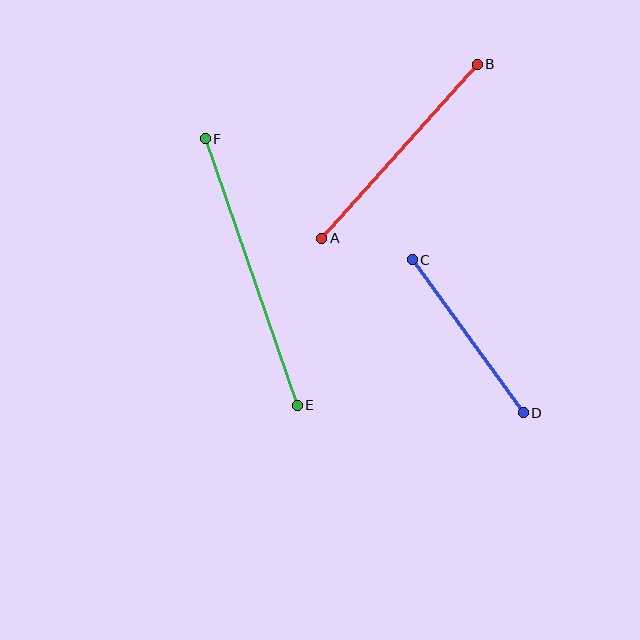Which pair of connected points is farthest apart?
Points E and F are farthest apart.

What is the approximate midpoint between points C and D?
The midpoint is at approximately (468, 336) pixels.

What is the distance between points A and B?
The distance is approximately 233 pixels.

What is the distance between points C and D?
The distance is approximately 189 pixels.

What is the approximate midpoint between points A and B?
The midpoint is at approximately (399, 151) pixels.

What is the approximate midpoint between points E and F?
The midpoint is at approximately (251, 272) pixels.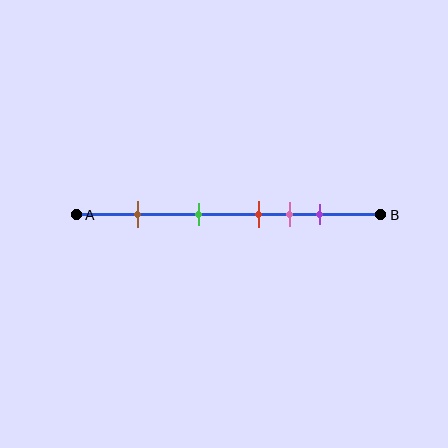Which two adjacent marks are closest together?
The red and pink marks are the closest adjacent pair.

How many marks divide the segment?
There are 5 marks dividing the segment.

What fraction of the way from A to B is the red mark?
The red mark is approximately 60% (0.6) of the way from A to B.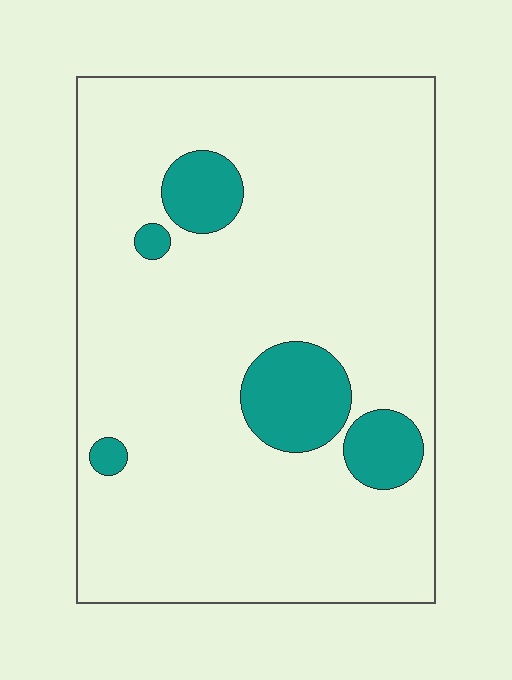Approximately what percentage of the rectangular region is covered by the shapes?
Approximately 10%.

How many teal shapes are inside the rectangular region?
5.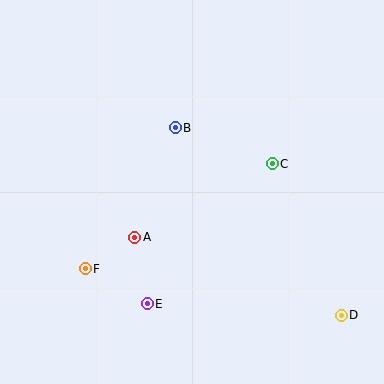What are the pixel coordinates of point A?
Point A is at (135, 237).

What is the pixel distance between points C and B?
The distance between C and B is 103 pixels.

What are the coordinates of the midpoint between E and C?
The midpoint between E and C is at (210, 234).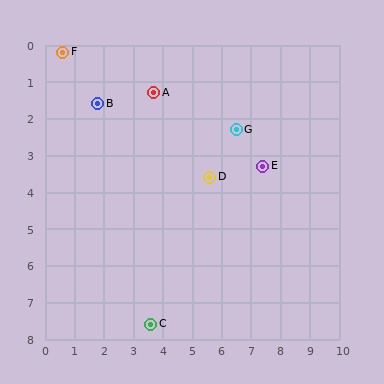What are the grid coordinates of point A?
Point A is at approximately (3.7, 1.3).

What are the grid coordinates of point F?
Point F is at approximately (0.6, 0.2).